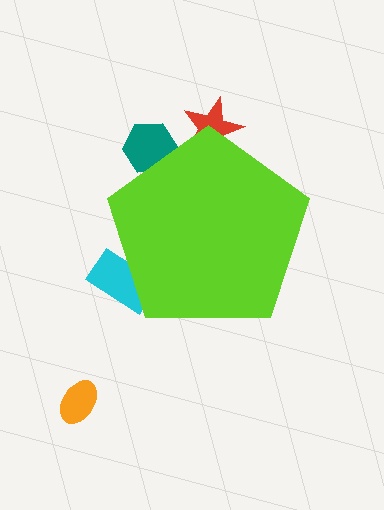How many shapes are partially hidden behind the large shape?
3 shapes are partially hidden.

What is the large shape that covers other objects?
A lime pentagon.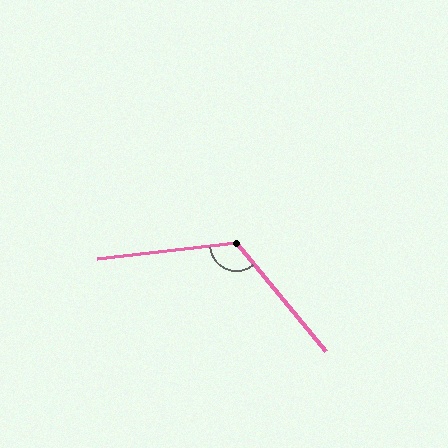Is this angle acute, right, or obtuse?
It is obtuse.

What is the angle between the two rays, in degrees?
Approximately 123 degrees.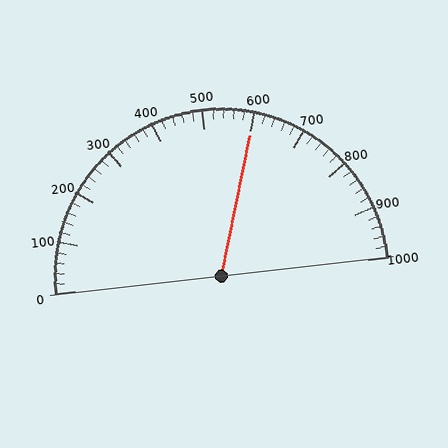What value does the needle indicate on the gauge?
The needle indicates approximately 600.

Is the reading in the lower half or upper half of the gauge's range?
The reading is in the upper half of the range (0 to 1000).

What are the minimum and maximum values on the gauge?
The gauge ranges from 0 to 1000.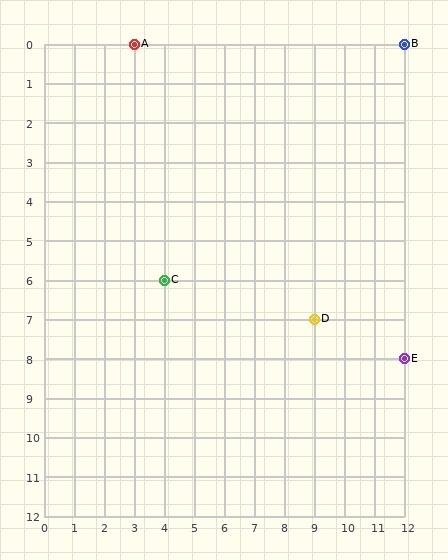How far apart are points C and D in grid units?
Points C and D are 5 columns and 1 row apart (about 5.1 grid units diagonally).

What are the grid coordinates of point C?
Point C is at grid coordinates (4, 6).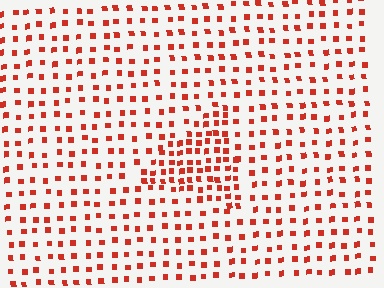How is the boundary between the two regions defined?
The boundary is defined by a change in element density (approximately 1.9x ratio). All elements are the same color, size, and shape.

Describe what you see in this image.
The image contains small red elements arranged at two different densities. A triangle-shaped region is visible where the elements are more densely packed than the surrounding area.